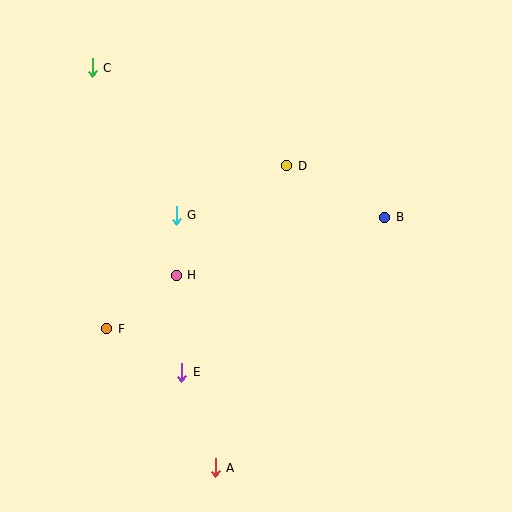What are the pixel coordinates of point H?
Point H is at (176, 275).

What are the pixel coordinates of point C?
Point C is at (92, 68).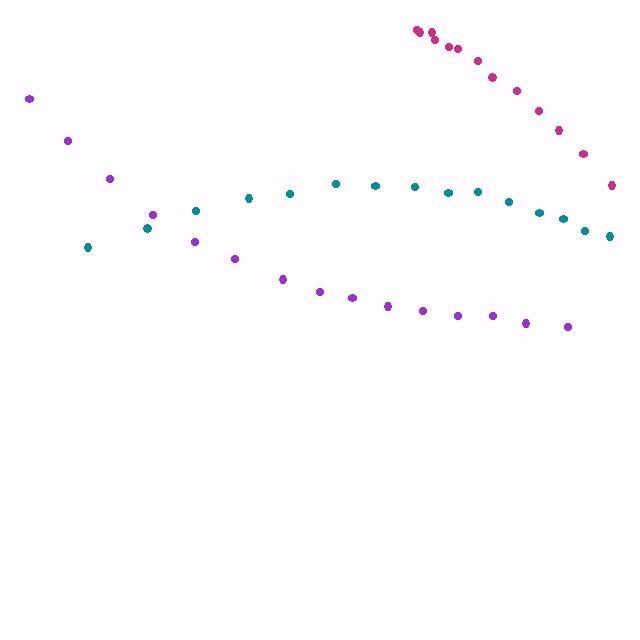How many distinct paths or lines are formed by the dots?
There are 3 distinct paths.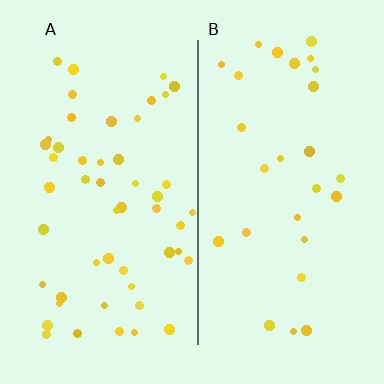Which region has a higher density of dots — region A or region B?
A (the left).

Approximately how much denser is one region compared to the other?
Approximately 1.8× — region A over region B.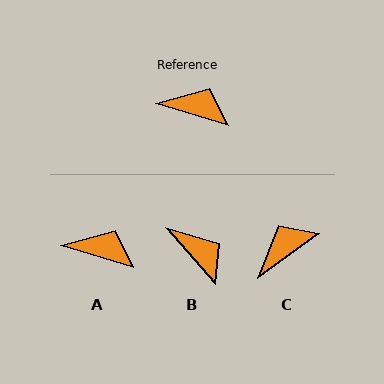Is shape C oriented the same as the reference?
No, it is off by about 53 degrees.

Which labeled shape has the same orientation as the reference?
A.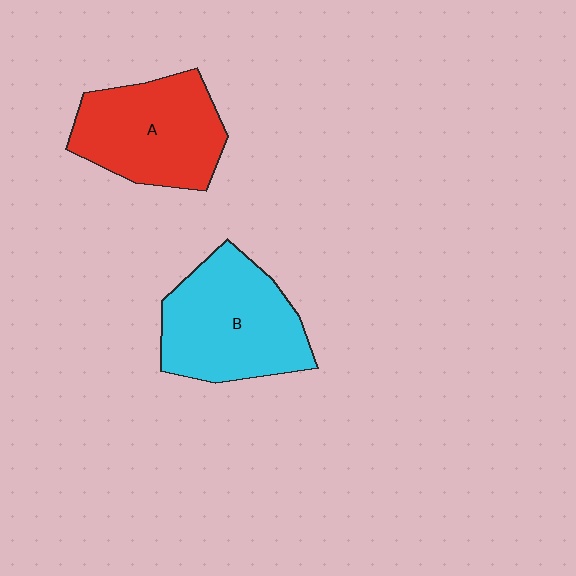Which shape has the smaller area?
Shape A (red).